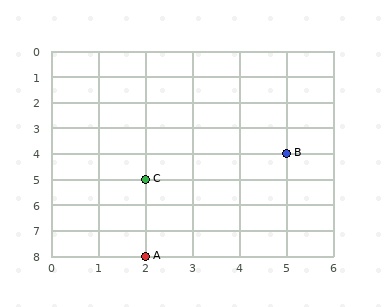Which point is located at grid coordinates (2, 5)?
Point C is at (2, 5).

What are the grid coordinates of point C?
Point C is at grid coordinates (2, 5).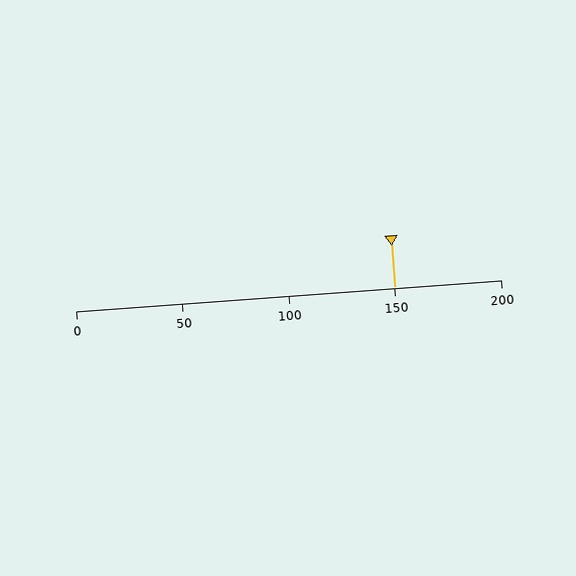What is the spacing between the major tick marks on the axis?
The major ticks are spaced 50 apart.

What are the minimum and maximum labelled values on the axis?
The axis runs from 0 to 200.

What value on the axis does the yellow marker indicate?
The marker indicates approximately 150.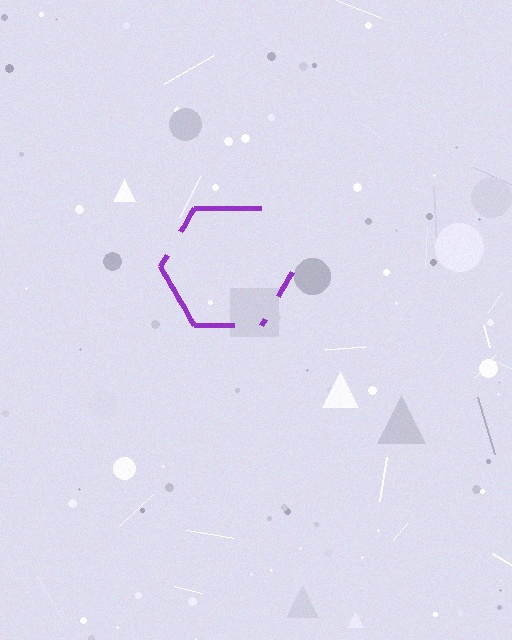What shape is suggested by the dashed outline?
The dashed outline suggests a hexagon.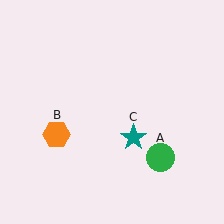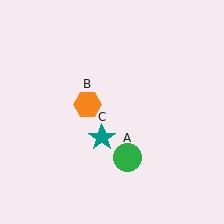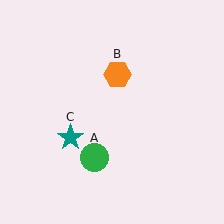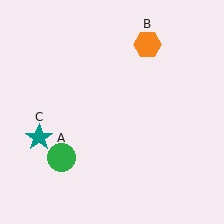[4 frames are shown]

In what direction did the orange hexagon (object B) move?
The orange hexagon (object B) moved up and to the right.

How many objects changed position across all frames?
3 objects changed position: green circle (object A), orange hexagon (object B), teal star (object C).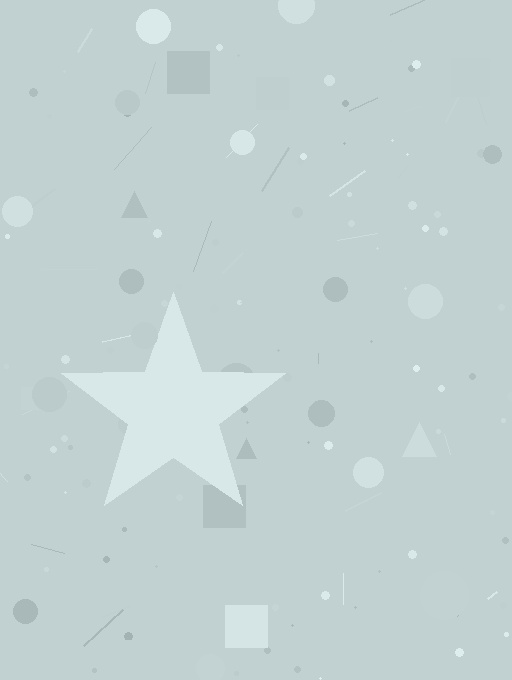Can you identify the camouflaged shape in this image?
The camouflaged shape is a star.